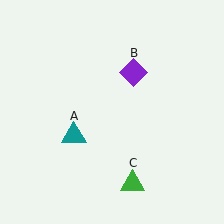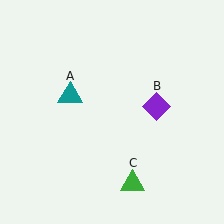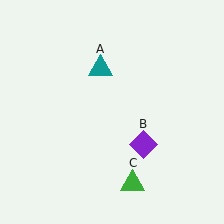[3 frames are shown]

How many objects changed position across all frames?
2 objects changed position: teal triangle (object A), purple diamond (object B).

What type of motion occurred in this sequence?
The teal triangle (object A), purple diamond (object B) rotated clockwise around the center of the scene.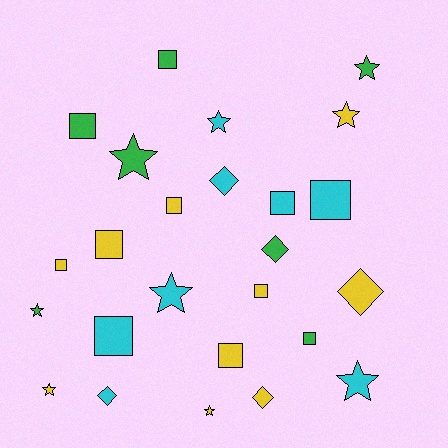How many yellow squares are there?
There are 5 yellow squares.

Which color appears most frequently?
Yellow, with 10 objects.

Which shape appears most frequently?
Square, with 11 objects.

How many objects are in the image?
There are 25 objects.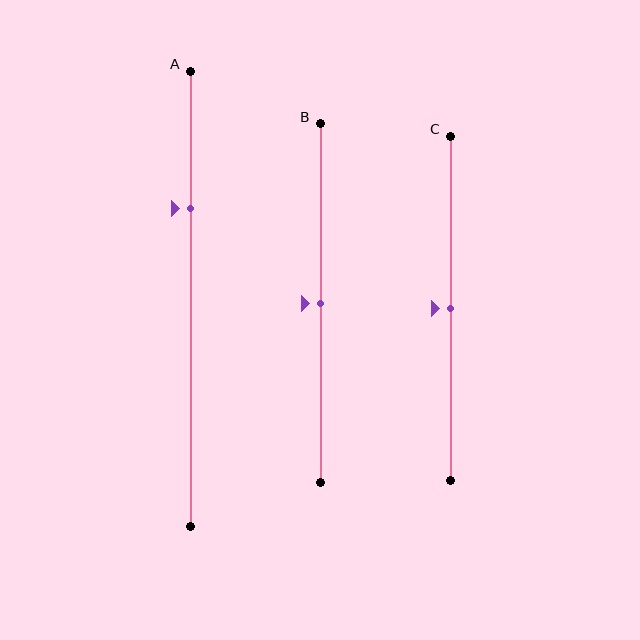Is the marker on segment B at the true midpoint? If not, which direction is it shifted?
Yes, the marker on segment B is at the true midpoint.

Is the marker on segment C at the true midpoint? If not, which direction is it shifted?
Yes, the marker on segment C is at the true midpoint.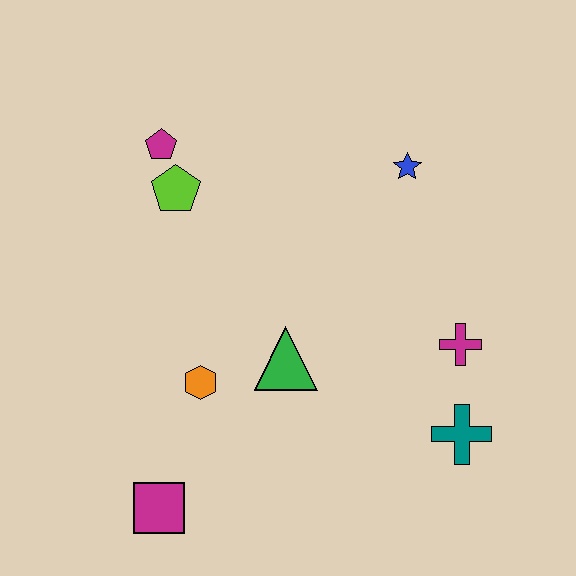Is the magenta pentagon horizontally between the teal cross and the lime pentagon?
No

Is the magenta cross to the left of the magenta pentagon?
No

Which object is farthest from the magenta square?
The blue star is farthest from the magenta square.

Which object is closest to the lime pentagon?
The magenta pentagon is closest to the lime pentagon.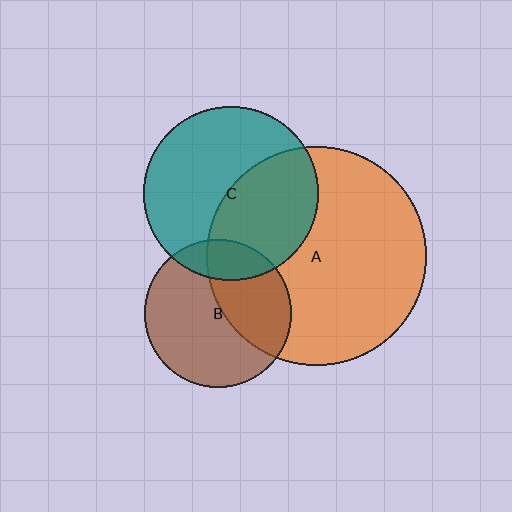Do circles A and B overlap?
Yes.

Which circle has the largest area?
Circle A (orange).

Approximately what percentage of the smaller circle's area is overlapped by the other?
Approximately 40%.